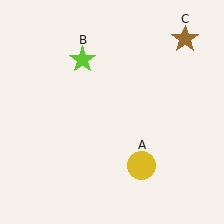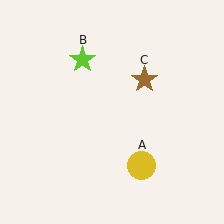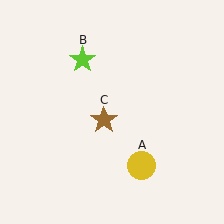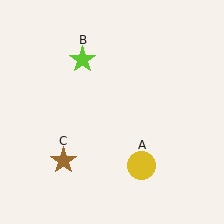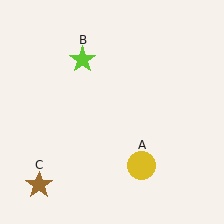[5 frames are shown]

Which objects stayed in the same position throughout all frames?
Yellow circle (object A) and lime star (object B) remained stationary.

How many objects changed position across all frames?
1 object changed position: brown star (object C).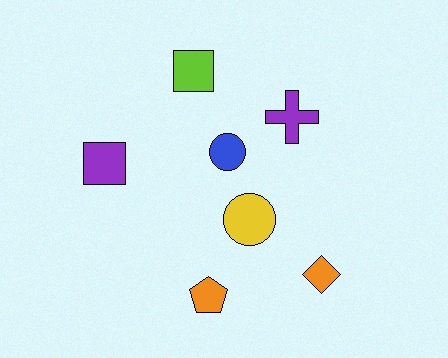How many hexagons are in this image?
There are no hexagons.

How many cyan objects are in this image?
There are no cyan objects.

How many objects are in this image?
There are 7 objects.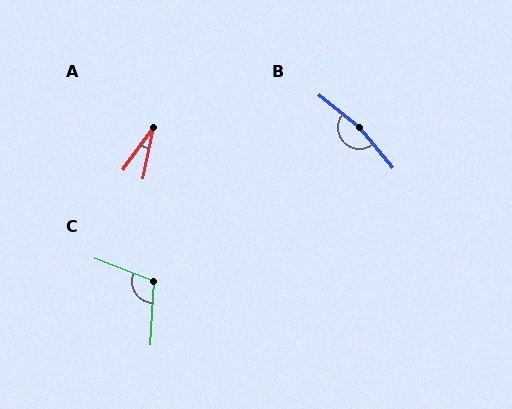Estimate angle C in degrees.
Approximately 109 degrees.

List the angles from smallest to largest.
A (24°), C (109°), B (169°).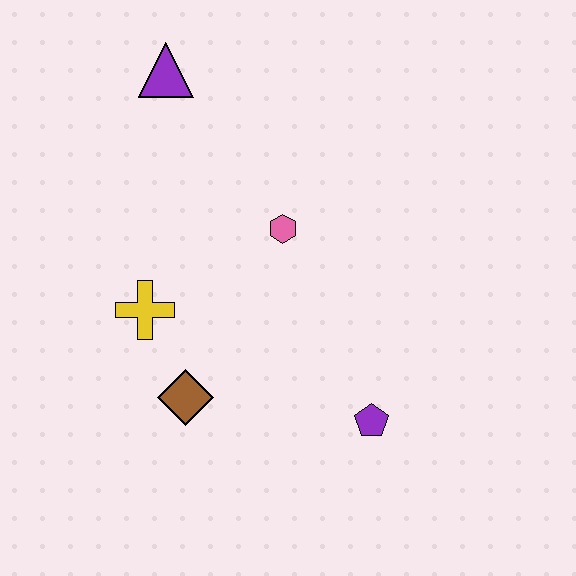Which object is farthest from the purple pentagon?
The purple triangle is farthest from the purple pentagon.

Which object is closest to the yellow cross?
The brown diamond is closest to the yellow cross.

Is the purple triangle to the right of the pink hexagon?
No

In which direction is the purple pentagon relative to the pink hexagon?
The purple pentagon is below the pink hexagon.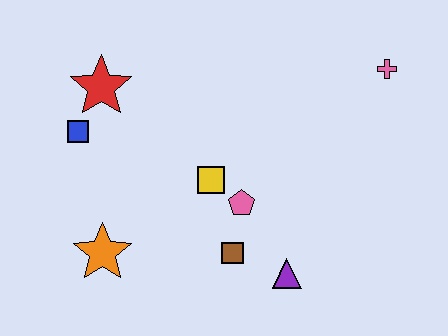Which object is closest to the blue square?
The red star is closest to the blue square.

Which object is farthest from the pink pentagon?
The pink cross is farthest from the pink pentagon.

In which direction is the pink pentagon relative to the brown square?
The pink pentagon is above the brown square.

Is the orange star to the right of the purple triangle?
No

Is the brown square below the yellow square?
Yes